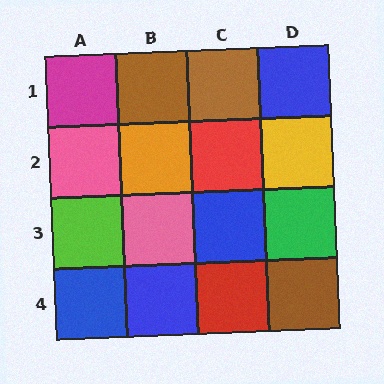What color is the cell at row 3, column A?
Lime.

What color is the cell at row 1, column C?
Brown.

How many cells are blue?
4 cells are blue.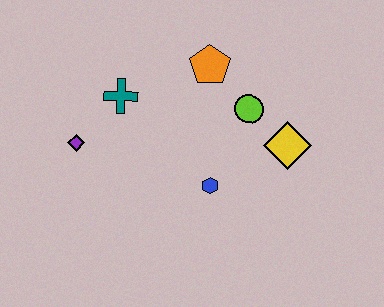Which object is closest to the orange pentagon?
The lime circle is closest to the orange pentagon.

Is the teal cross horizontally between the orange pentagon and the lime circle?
No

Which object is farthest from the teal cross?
The yellow diamond is farthest from the teal cross.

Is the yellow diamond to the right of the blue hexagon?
Yes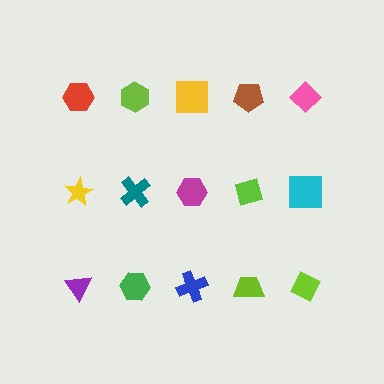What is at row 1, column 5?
A pink diamond.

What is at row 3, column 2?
A green hexagon.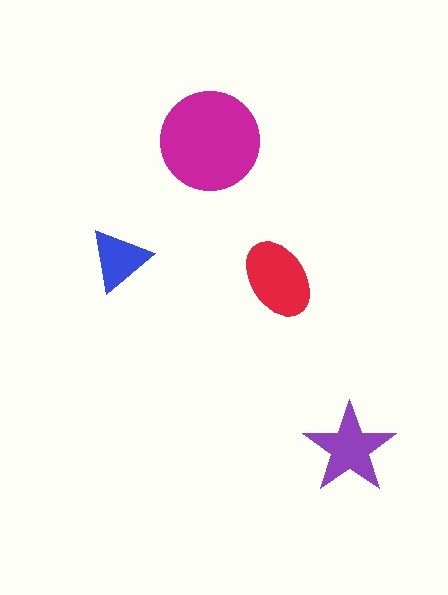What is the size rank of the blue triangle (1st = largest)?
4th.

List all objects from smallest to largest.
The blue triangle, the purple star, the red ellipse, the magenta circle.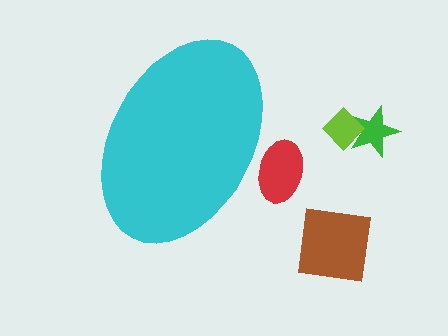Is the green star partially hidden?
No, the green star is fully visible.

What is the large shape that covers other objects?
A cyan ellipse.